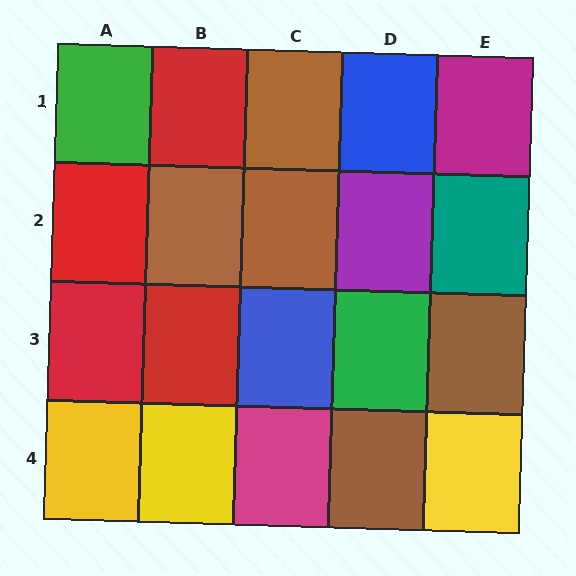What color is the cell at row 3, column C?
Blue.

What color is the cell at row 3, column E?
Brown.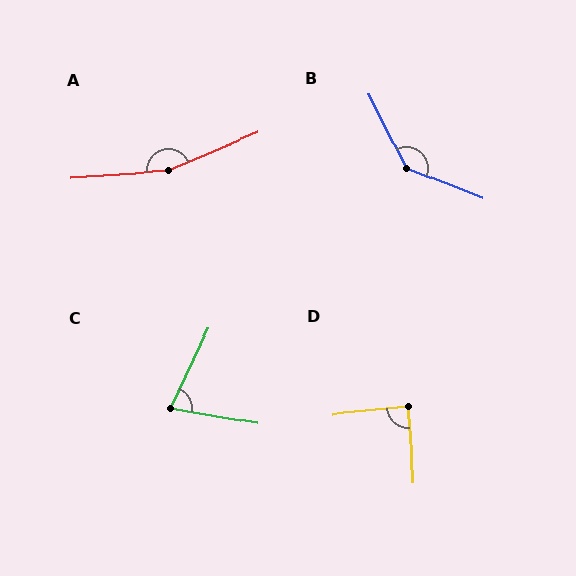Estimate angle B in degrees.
Approximately 138 degrees.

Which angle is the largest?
A, at approximately 161 degrees.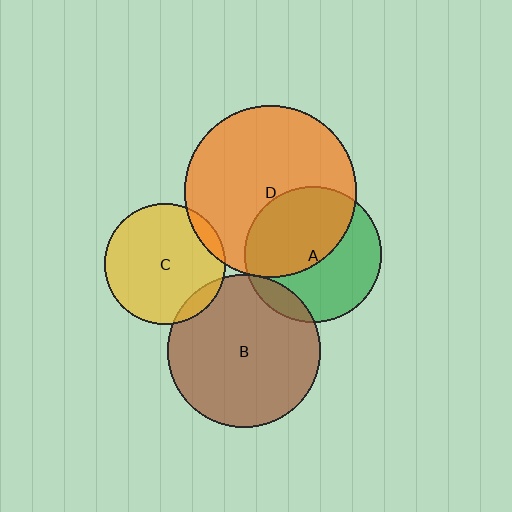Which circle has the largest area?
Circle D (orange).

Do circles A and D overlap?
Yes.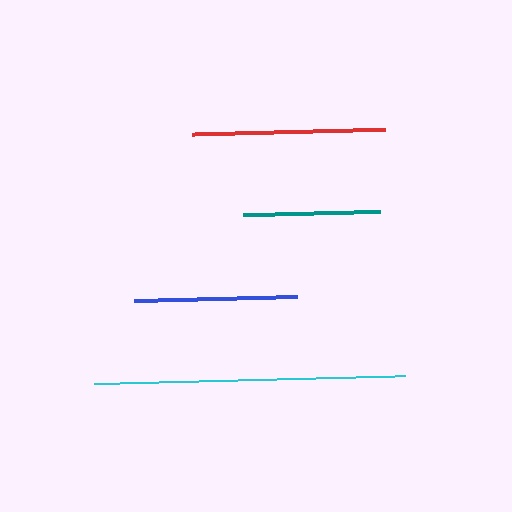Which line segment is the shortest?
The teal line is the shortest at approximately 137 pixels.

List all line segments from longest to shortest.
From longest to shortest: cyan, red, blue, teal.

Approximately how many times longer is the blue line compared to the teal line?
The blue line is approximately 1.2 times the length of the teal line.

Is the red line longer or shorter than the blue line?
The red line is longer than the blue line.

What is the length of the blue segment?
The blue segment is approximately 163 pixels long.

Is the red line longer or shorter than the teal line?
The red line is longer than the teal line.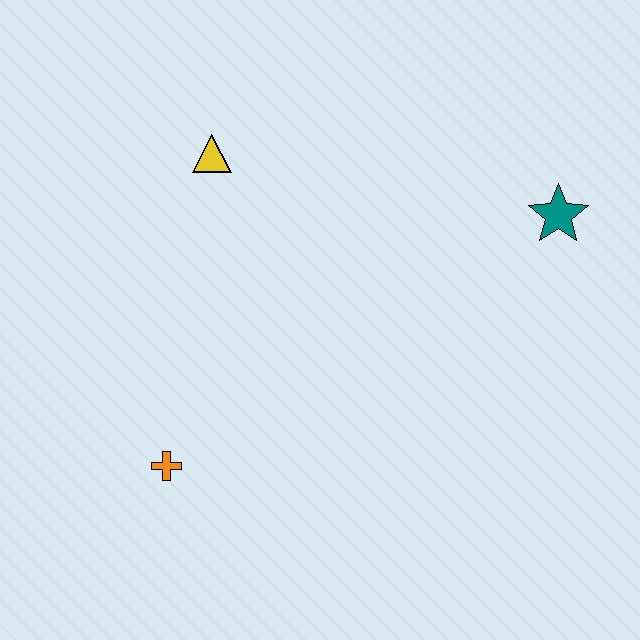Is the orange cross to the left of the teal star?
Yes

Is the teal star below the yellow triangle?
Yes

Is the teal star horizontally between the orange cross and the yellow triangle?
No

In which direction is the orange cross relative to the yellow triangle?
The orange cross is below the yellow triangle.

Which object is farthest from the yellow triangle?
The teal star is farthest from the yellow triangle.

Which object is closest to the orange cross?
The yellow triangle is closest to the orange cross.